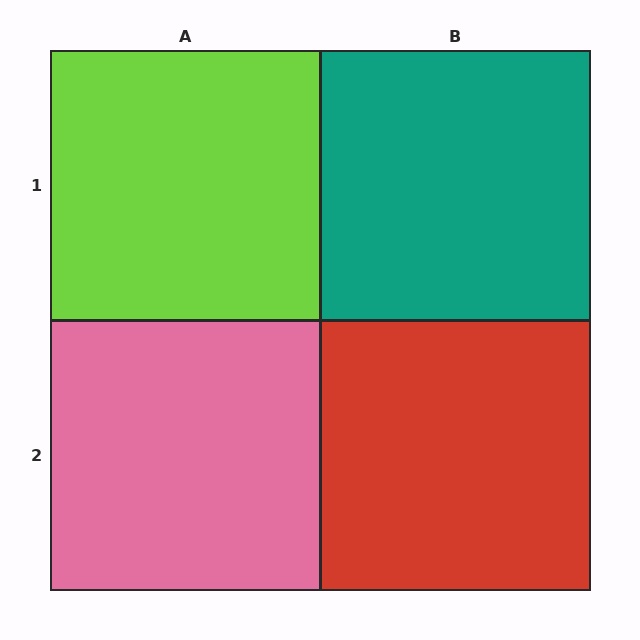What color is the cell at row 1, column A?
Lime.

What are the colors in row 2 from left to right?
Pink, red.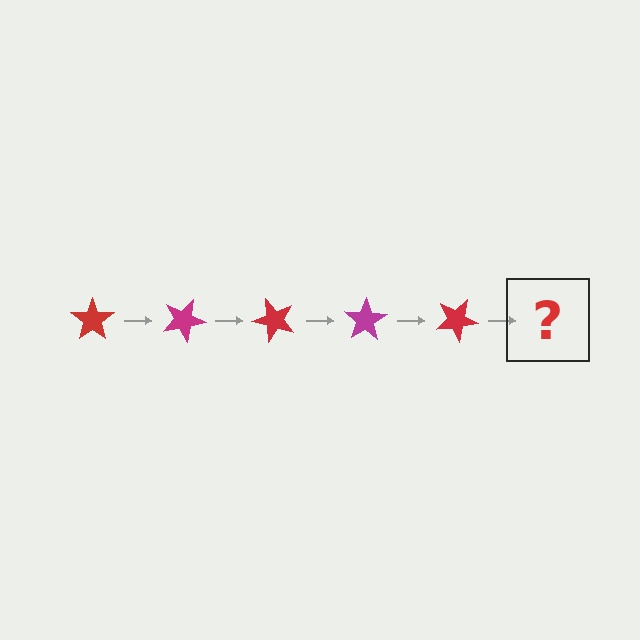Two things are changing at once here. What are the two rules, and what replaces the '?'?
The two rules are that it rotates 25 degrees each step and the color cycles through red and magenta. The '?' should be a magenta star, rotated 125 degrees from the start.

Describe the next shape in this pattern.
It should be a magenta star, rotated 125 degrees from the start.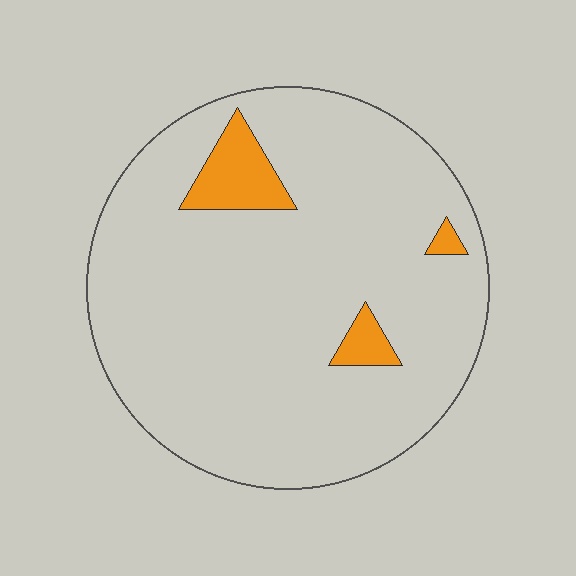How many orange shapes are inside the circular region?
3.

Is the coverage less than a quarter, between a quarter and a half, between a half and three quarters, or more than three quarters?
Less than a quarter.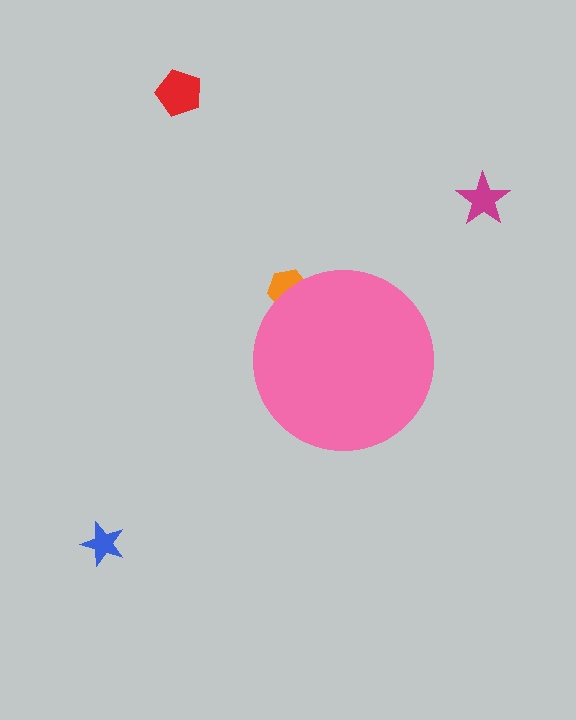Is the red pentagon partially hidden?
No, the red pentagon is fully visible.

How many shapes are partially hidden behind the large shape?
1 shape is partially hidden.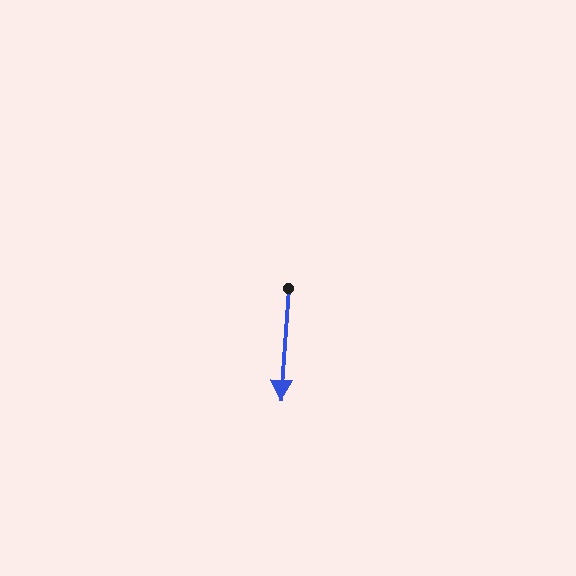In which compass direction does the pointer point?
South.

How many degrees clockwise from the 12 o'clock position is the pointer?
Approximately 184 degrees.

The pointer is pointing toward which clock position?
Roughly 6 o'clock.